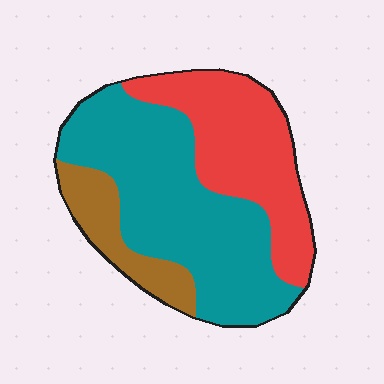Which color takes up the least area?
Brown, at roughly 15%.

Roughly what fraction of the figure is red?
Red covers roughly 35% of the figure.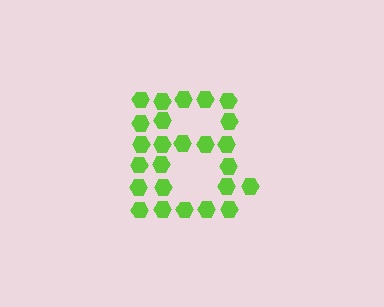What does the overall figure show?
The overall figure shows the letter B.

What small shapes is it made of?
It is made of small hexagons.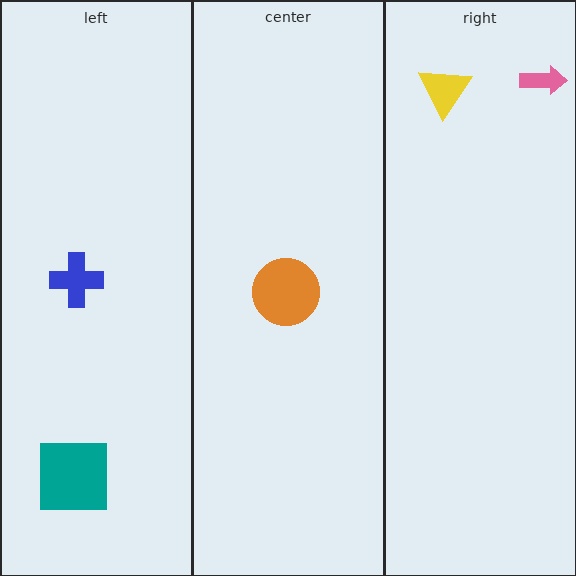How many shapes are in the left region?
2.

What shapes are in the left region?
The teal square, the blue cross.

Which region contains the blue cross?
The left region.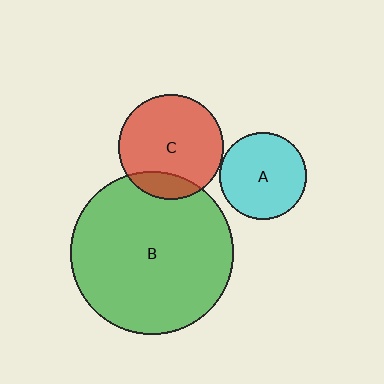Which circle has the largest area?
Circle B (green).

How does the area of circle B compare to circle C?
Approximately 2.4 times.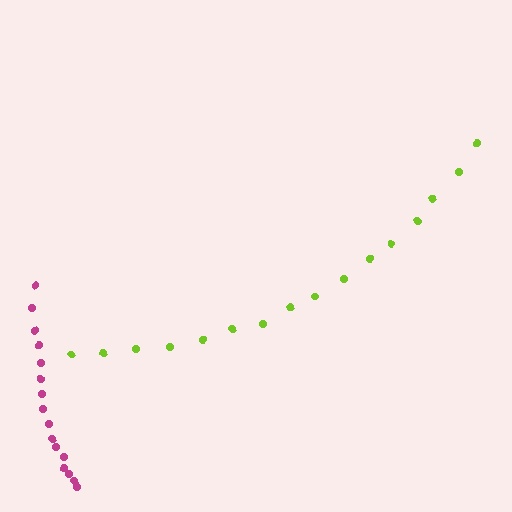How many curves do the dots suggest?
There are 2 distinct paths.